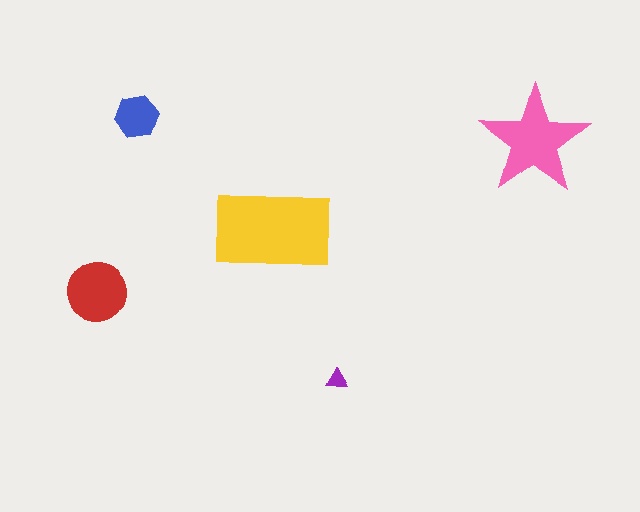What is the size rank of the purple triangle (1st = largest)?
5th.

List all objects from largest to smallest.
The yellow rectangle, the pink star, the red circle, the blue hexagon, the purple triangle.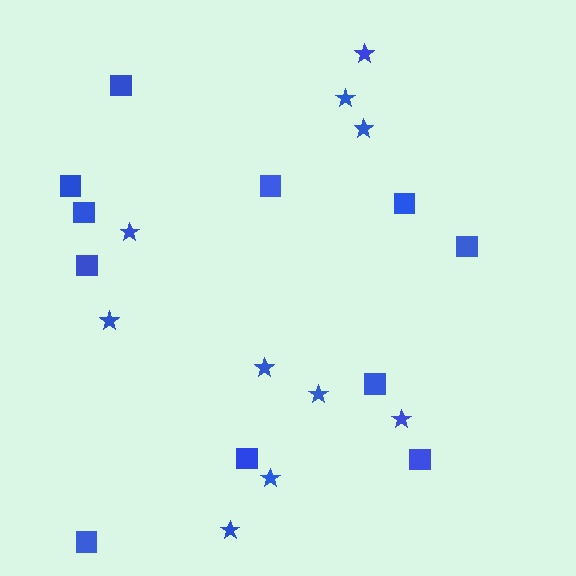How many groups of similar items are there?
There are 2 groups: one group of stars (10) and one group of squares (11).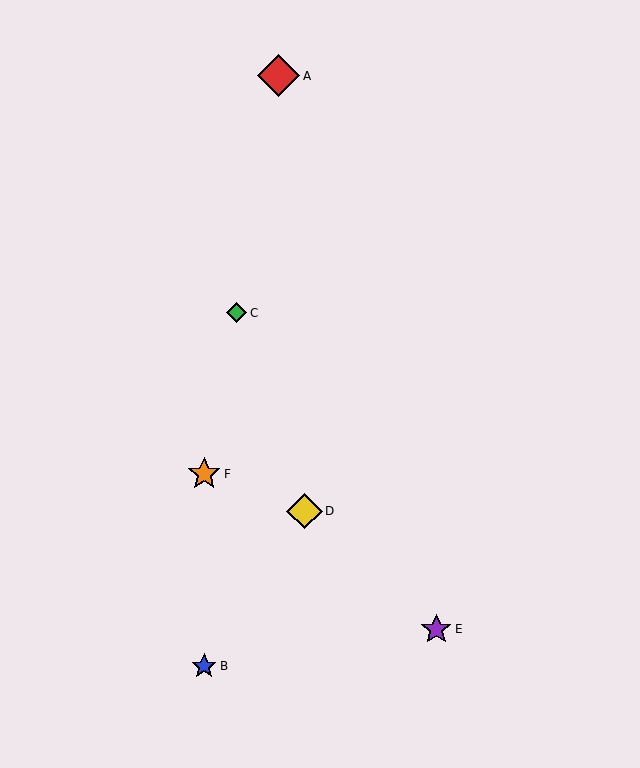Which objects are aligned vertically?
Objects B, F are aligned vertically.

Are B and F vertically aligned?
Yes, both are at x≈204.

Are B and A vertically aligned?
No, B is at x≈204 and A is at x≈279.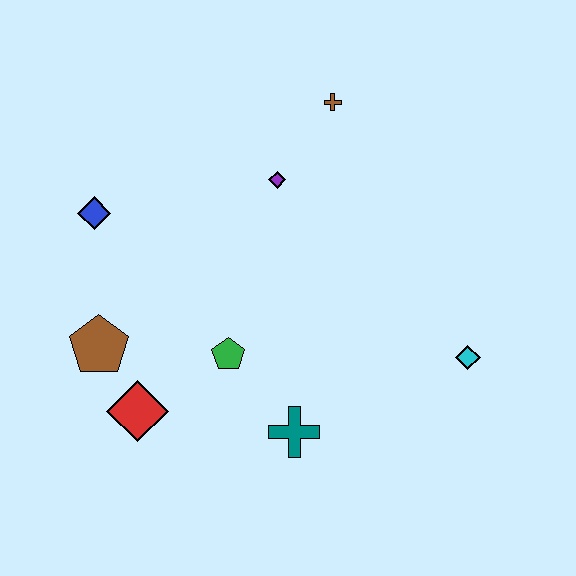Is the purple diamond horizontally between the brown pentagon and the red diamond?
No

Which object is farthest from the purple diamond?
The red diamond is farthest from the purple diamond.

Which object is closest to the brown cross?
The purple diamond is closest to the brown cross.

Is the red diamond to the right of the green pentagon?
No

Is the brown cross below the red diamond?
No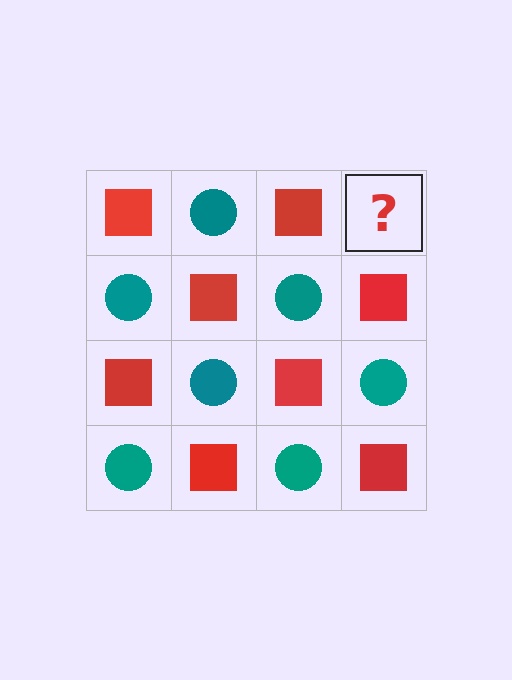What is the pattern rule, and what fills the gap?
The rule is that it alternates red square and teal circle in a checkerboard pattern. The gap should be filled with a teal circle.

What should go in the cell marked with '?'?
The missing cell should contain a teal circle.